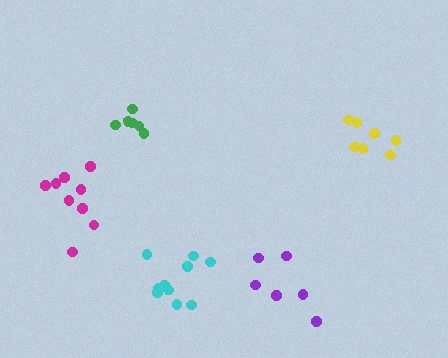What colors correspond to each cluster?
The clusters are colored: purple, cyan, green, yellow, magenta.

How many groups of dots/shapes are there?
There are 5 groups.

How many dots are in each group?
Group 1: 6 dots, Group 2: 10 dots, Group 3: 6 dots, Group 4: 7 dots, Group 5: 9 dots (38 total).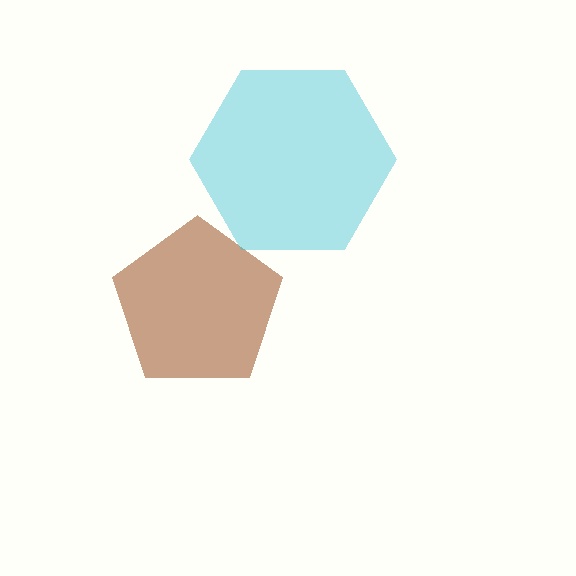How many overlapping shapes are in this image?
There are 2 overlapping shapes in the image.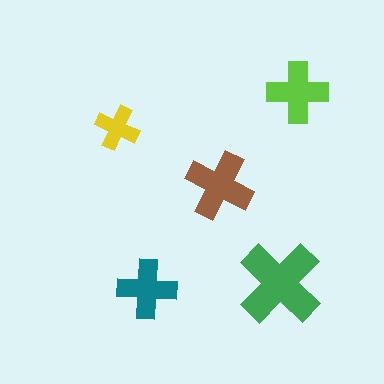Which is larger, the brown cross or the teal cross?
The brown one.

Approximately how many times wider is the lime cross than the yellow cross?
About 1.5 times wider.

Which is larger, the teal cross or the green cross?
The green one.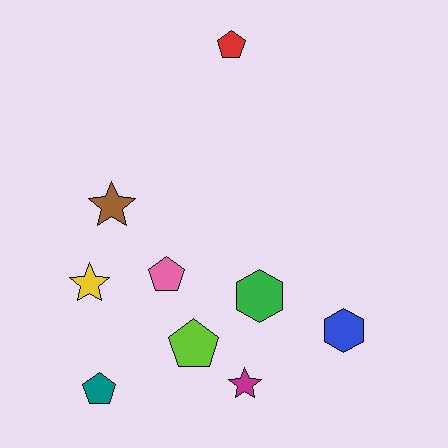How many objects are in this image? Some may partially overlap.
There are 9 objects.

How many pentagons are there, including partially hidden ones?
There are 4 pentagons.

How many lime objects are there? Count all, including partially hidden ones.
There is 1 lime object.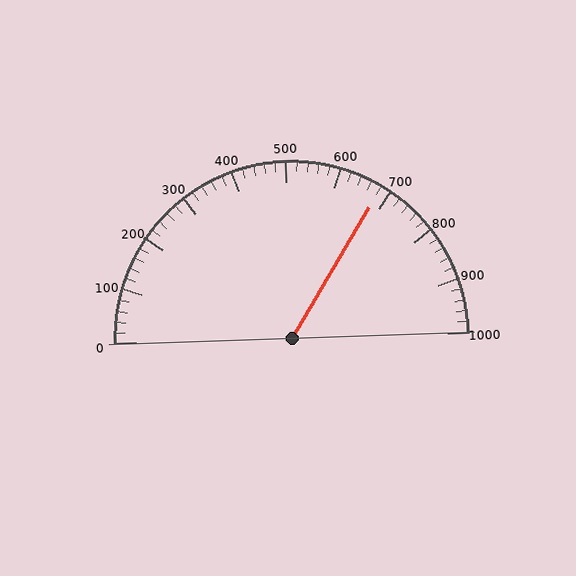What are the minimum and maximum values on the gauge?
The gauge ranges from 0 to 1000.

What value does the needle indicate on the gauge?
The needle indicates approximately 680.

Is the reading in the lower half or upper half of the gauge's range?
The reading is in the upper half of the range (0 to 1000).